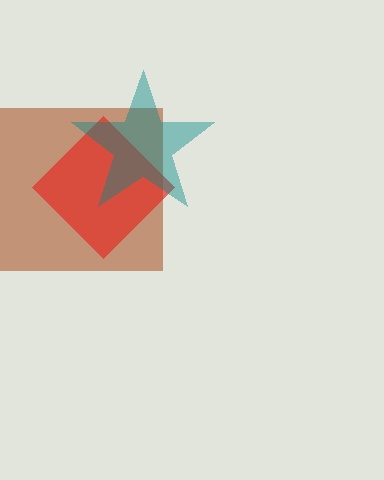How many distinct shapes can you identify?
There are 3 distinct shapes: a brown square, a red diamond, a teal star.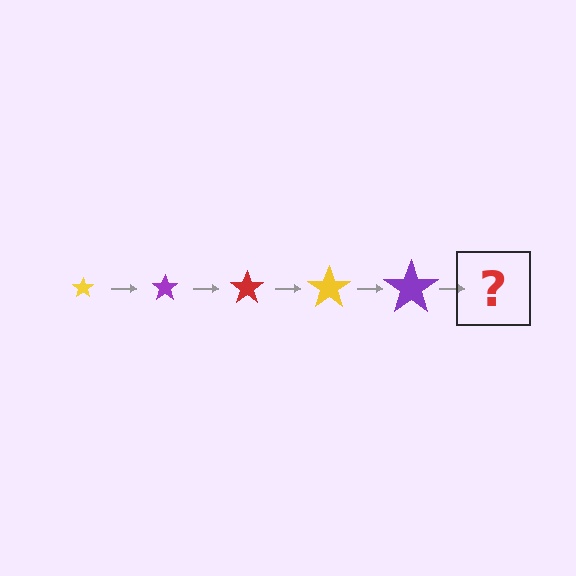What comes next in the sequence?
The next element should be a red star, larger than the previous one.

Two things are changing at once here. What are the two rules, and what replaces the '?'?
The two rules are that the star grows larger each step and the color cycles through yellow, purple, and red. The '?' should be a red star, larger than the previous one.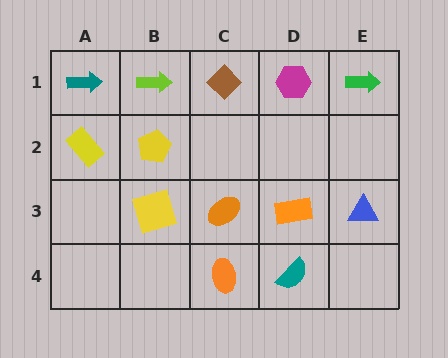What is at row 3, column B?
A yellow square.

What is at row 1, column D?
A magenta hexagon.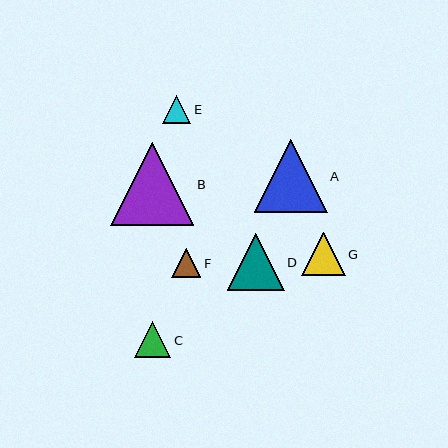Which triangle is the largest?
Triangle B is the largest with a size of approximately 83 pixels.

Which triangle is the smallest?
Triangle E is the smallest with a size of approximately 28 pixels.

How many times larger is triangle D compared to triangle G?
Triangle D is approximately 1.3 times the size of triangle G.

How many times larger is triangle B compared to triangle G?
Triangle B is approximately 1.9 times the size of triangle G.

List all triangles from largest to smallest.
From largest to smallest: B, A, D, G, C, F, E.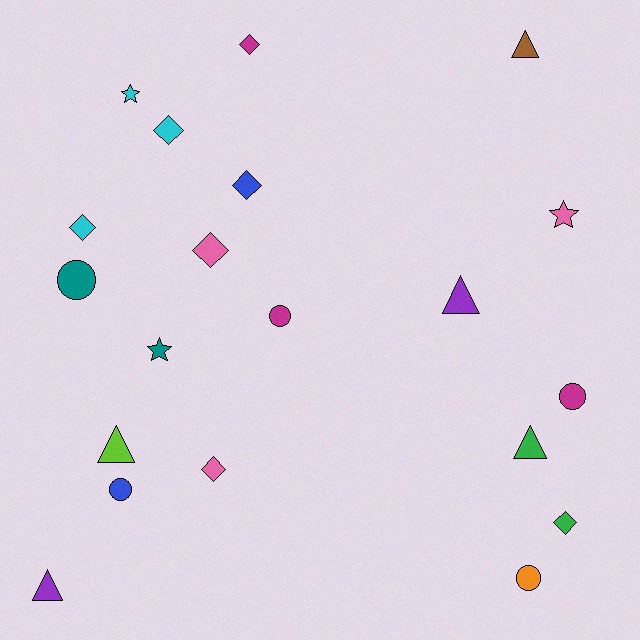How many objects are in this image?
There are 20 objects.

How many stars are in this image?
There are 3 stars.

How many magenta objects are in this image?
There are 3 magenta objects.